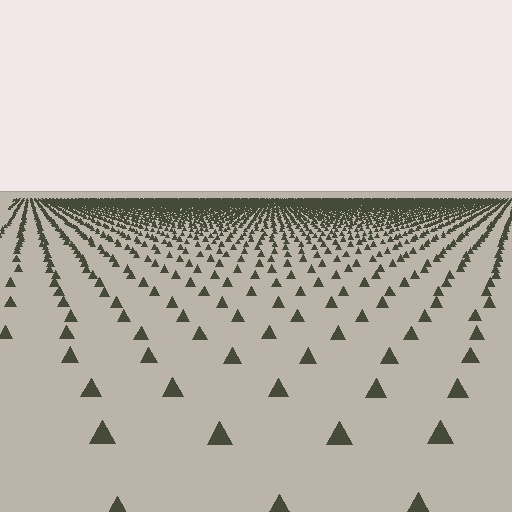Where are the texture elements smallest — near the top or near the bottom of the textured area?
Near the top.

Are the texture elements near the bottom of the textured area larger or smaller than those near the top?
Larger. Near the bottom, elements are closer to the viewer and appear at a bigger on-screen size.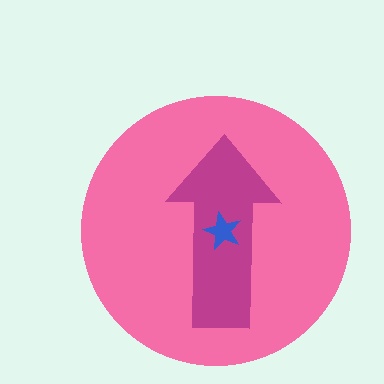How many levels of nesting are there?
3.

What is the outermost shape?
The pink circle.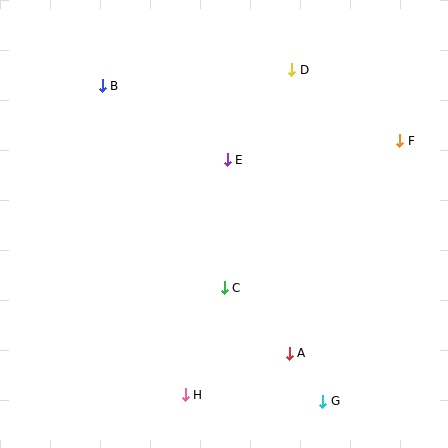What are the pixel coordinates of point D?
Point D is at (292, 70).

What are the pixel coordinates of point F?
Point F is at (400, 141).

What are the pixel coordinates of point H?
Point H is at (185, 395).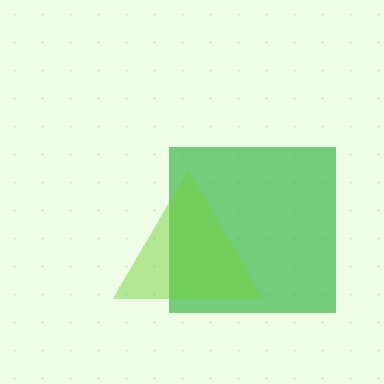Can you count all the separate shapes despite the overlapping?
Yes, there are 2 separate shapes.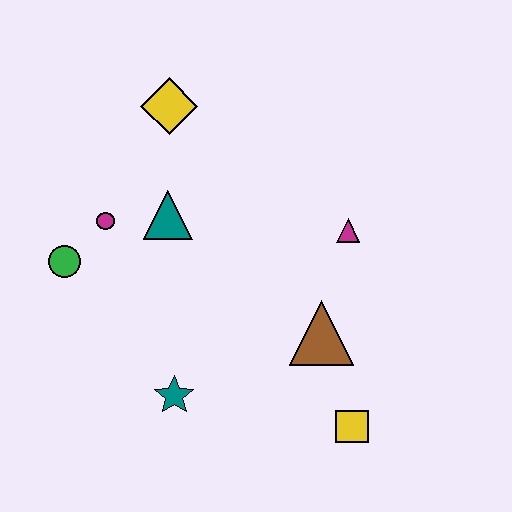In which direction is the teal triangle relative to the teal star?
The teal triangle is above the teal star.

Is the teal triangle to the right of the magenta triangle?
No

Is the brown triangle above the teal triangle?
No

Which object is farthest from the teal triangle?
The yellow square is farthest from the teal triangle.